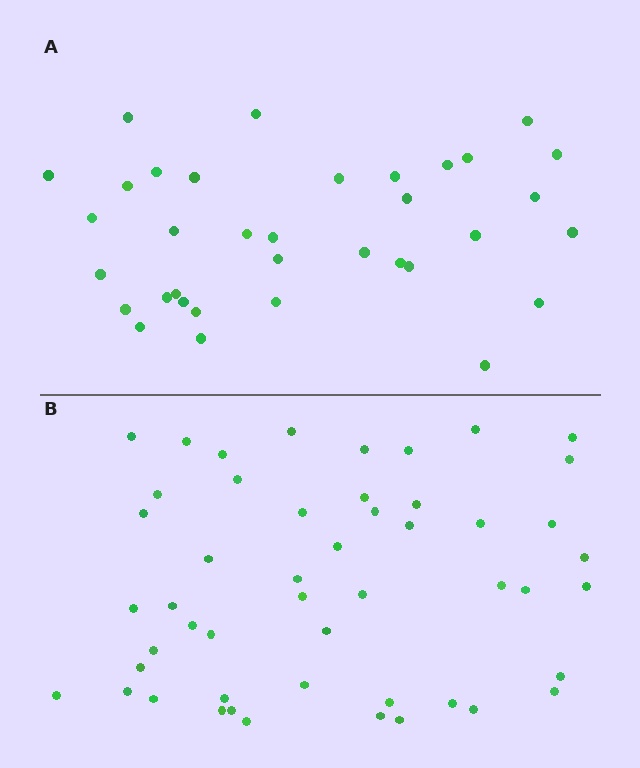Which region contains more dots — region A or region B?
Region B (the bottom region) has more dots.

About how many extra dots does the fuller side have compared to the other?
Region B has approximately 15 more dots than region A.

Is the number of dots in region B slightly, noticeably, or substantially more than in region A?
Region B has noticeably more, but not dramatically so. The ratio is roughly 1.4 to 1.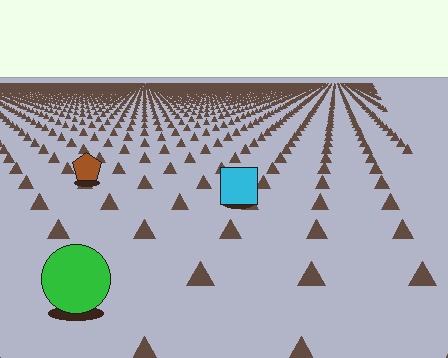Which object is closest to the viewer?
The green circle is closest. The texture marks near it are larger and more spread out.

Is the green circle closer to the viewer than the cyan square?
Yes. The green circle is closer — you can tell from the texture gradient: the ground texture is coarser near it.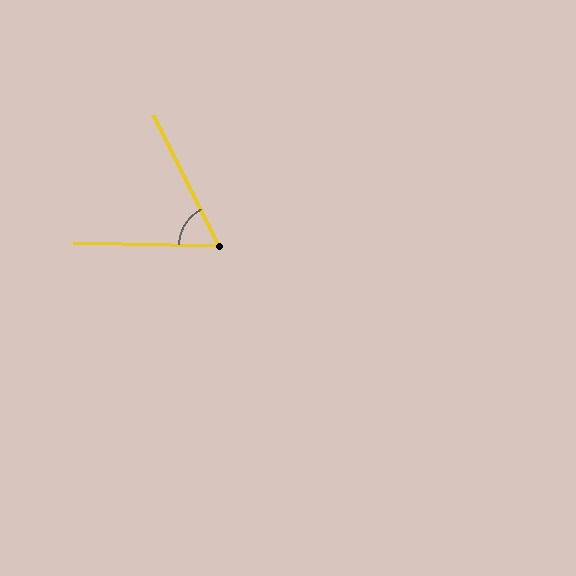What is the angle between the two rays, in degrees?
Approximately 62 degrees.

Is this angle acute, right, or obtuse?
It is acute.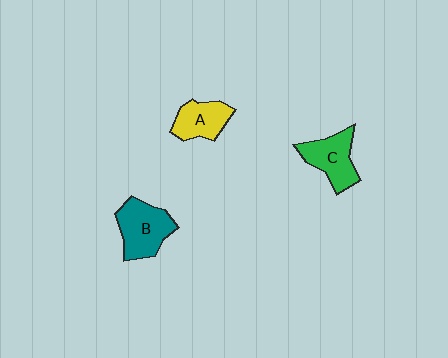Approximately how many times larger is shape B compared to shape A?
Approximately 1.4 times.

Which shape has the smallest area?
Shape A (yellow).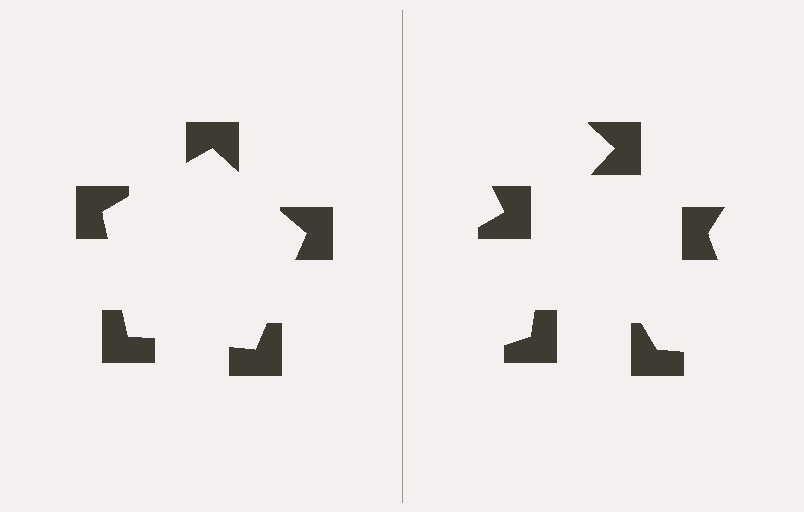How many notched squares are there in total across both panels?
10 — 5 on each side.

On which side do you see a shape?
An illusory pentagon appears on the left side. On the right side the wedge cuts are rotated, so no coherent shape forms.